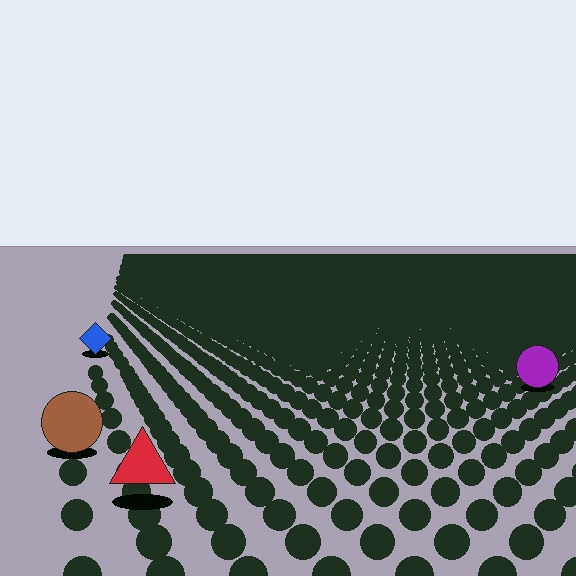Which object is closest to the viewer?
The red triangle is closest. The texture marks near it are larger and more spread out.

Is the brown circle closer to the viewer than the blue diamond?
Yes. The brown circle is closer — you can tell from the texture gradient: the ground texture is coarser near it.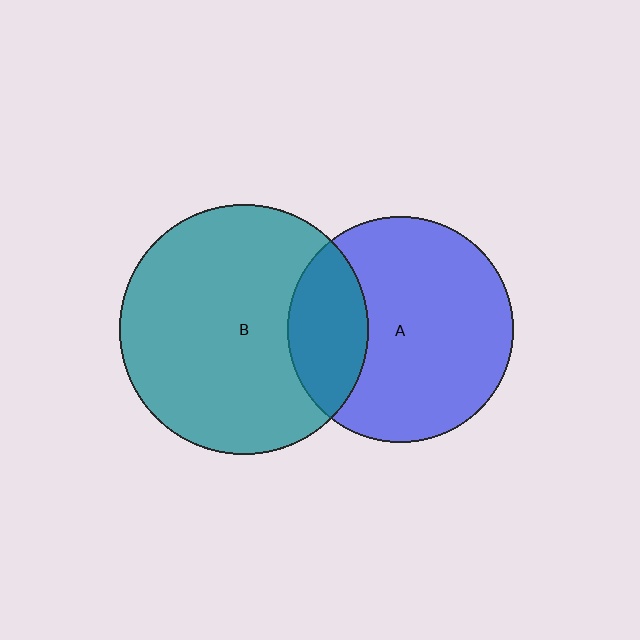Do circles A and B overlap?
Yes.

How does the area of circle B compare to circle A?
Approximately 1.2 times.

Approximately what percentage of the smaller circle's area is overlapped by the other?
Approximately 25%.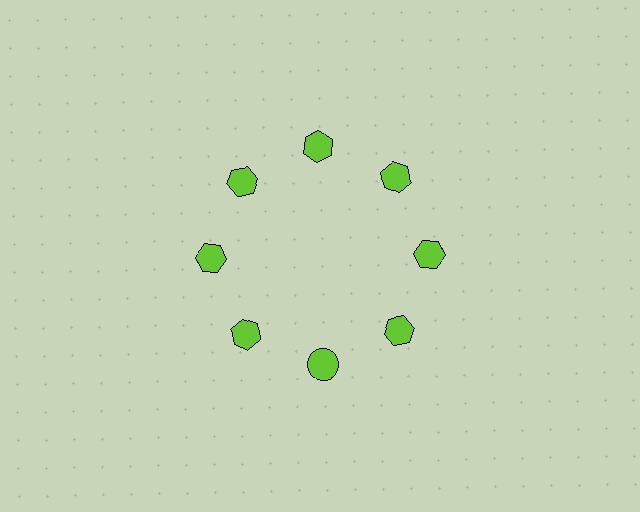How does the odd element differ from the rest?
It has a different shape: circle instead of hexagon.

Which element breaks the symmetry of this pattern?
The lime circle at roughly the 6 o'clock position breaks the symmetry. All other shapes are lime hexagons.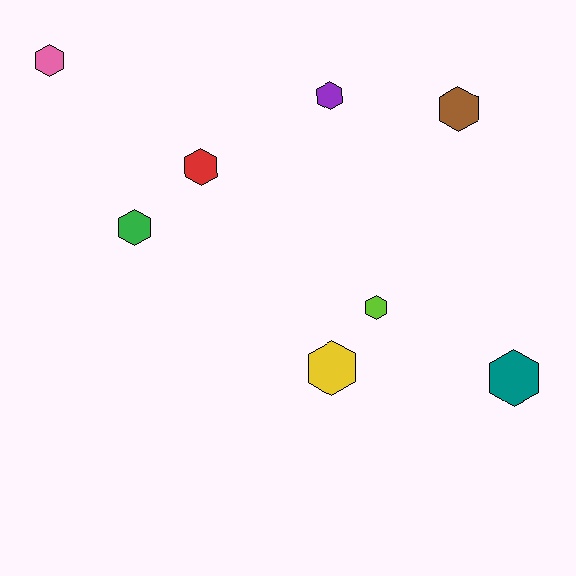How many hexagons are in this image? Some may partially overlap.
There are 8 hexagons.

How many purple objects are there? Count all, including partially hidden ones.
There is 1 purple object.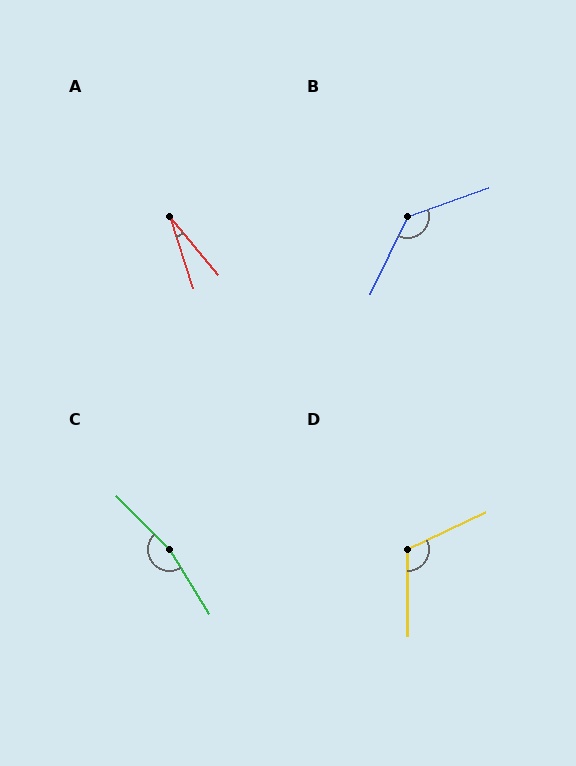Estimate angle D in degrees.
Approximately 115 degrees.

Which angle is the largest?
C, at approximately 167 degrees.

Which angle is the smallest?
A, at approximately 21 degrees.